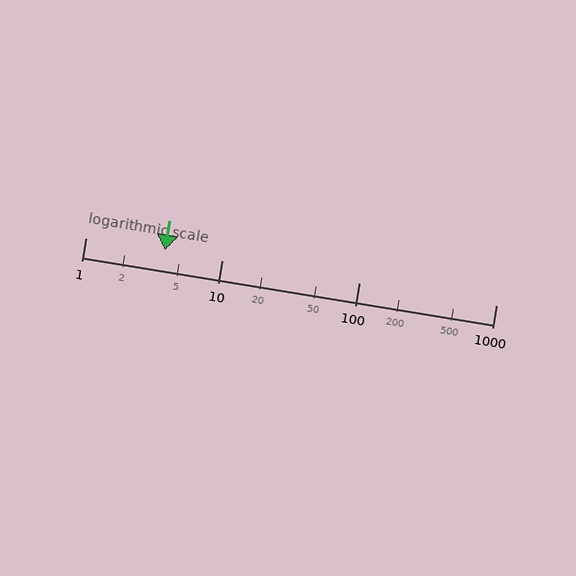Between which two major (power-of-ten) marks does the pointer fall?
The pointer is between 1 and 10.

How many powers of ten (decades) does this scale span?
The scale spans 3 decades, from 1 to 1000.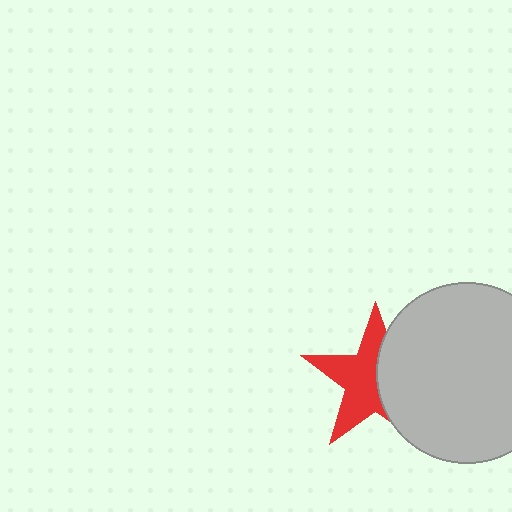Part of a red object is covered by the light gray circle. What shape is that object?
It is a star.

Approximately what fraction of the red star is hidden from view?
Roughly 44% of the red star is hidden behind the light gray circle.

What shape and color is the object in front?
The object in front is a light gray circle.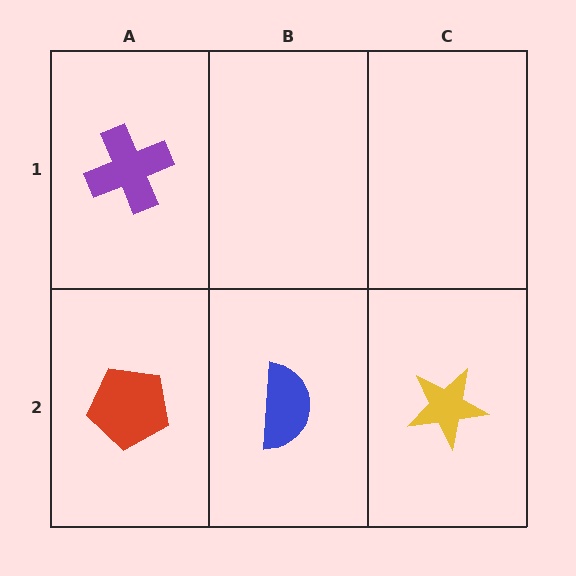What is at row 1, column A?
A purple cross.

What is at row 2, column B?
A blue semicircle.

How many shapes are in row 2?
3 shapes.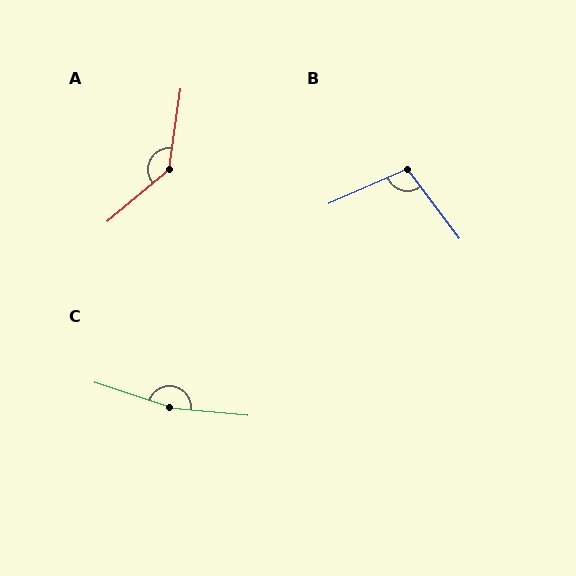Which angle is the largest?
C, at approximately 167 degrees.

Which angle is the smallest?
B, at approximately 103 degrees.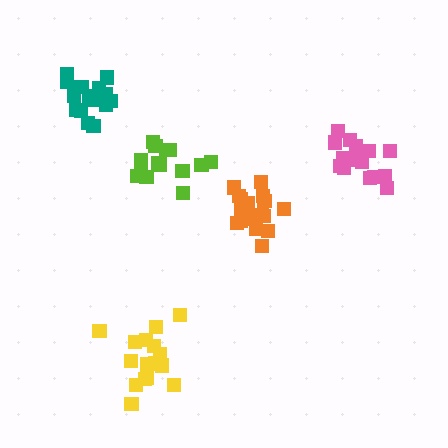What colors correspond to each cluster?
The clusters are colored: lime, orange, pink, yellow, teal.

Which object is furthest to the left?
The teal cluster is leftmost.